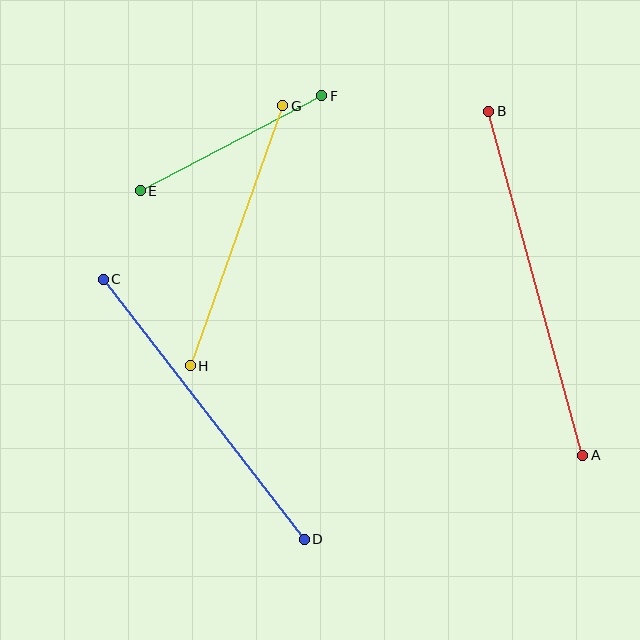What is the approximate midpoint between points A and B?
The midpoint is at approximately (536, 283) pixels.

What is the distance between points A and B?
The distance is approximately 356 pixels.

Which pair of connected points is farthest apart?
Points A and B are farthest apart.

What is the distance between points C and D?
The distance is approximately 329 pixels.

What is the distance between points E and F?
The distance is approximately 205 pixels.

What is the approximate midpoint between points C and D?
The midpoint is at approximately (204, 409) pixels.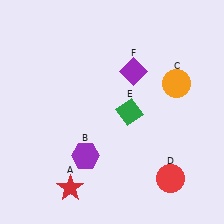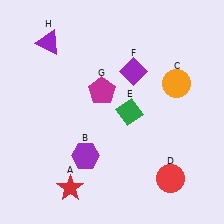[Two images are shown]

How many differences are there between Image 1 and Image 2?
There are 2 differences between the two images.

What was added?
A magenta pentagon (G), a purple triangle (H) were added in Image 2.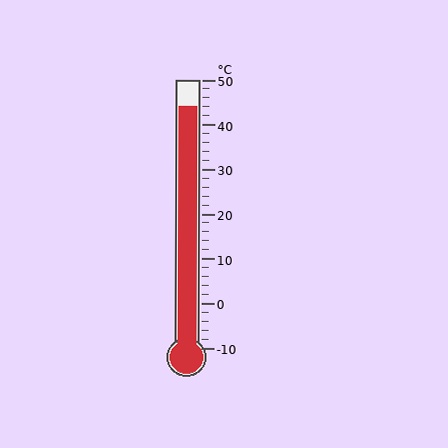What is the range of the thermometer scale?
The thermometer scale ranges from -10°C to 50°C.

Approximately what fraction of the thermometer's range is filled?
The thermometer is filled to approximately 90% of its range.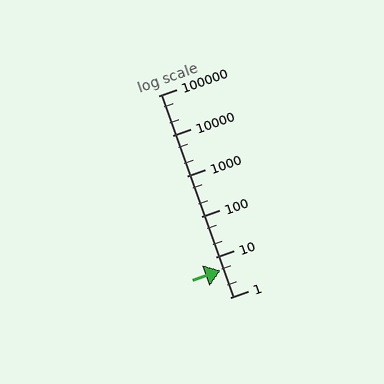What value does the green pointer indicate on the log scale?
The pointer indicates approximately 4.6.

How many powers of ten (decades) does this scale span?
The scale spans 5 decades, from 1 to 100000.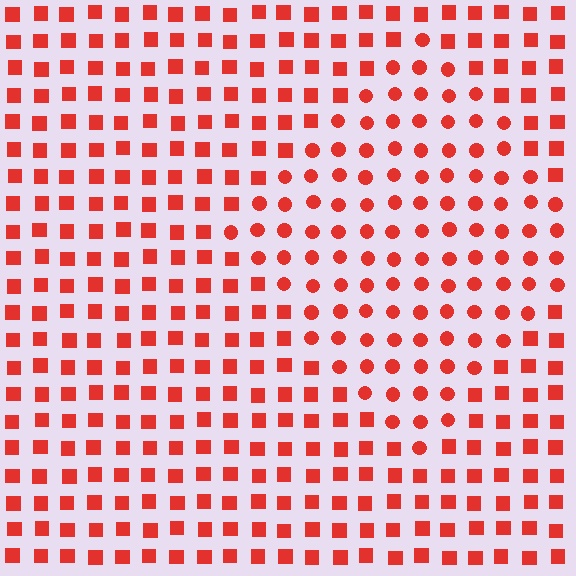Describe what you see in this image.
The image is filled with small red elements arranged in a uniform grid. A diamond-shaped region contains circles, while the surrounding area contains squares. The boundary is defined purely by the change in element shape.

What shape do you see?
I see a diamond.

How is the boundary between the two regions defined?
The boundary is defined by a change in element shape: circles inside vs. squares outside. All elements share the same color and spacing.